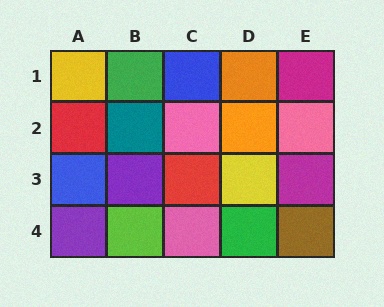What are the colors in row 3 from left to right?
Blue, purple, red, yellow, magenta.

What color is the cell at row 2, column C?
Pink.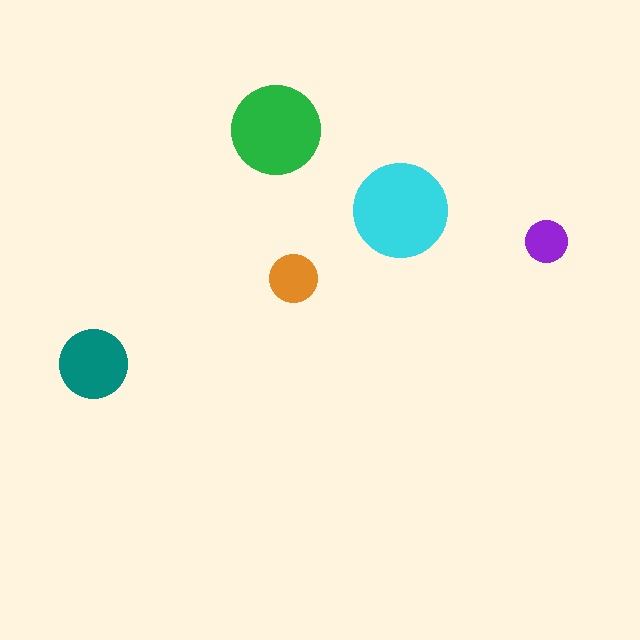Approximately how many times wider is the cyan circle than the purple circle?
About 2.5 times wider.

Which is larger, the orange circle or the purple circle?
The orange one.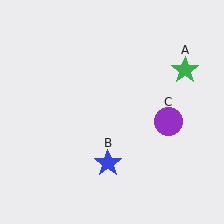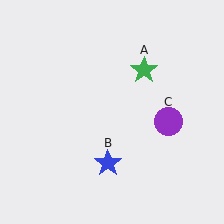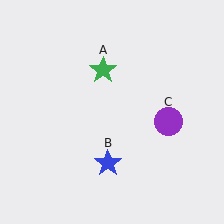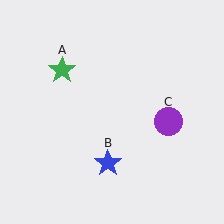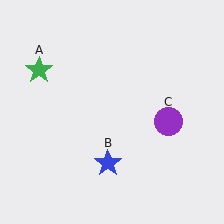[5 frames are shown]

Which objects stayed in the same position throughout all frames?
Blue star (object B) and purple circle (object C) remained stationary.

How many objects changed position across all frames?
1 object changed position: green star (object A).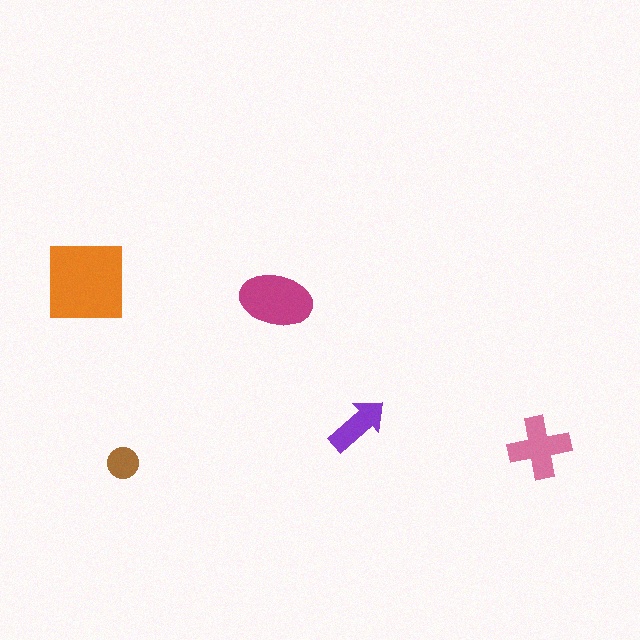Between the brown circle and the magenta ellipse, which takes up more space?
The magenta ellipse.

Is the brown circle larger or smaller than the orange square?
Smaller.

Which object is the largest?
The orange square.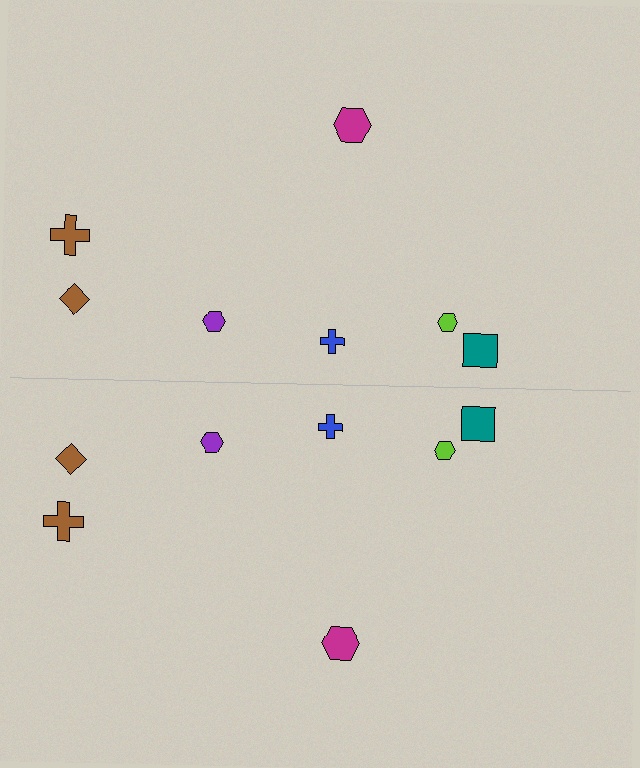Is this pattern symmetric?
Yes, this pattern has bilateral (reflection) symmetry.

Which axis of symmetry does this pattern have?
The pattern has a horizontal axis of symmetry running through the center of the image.